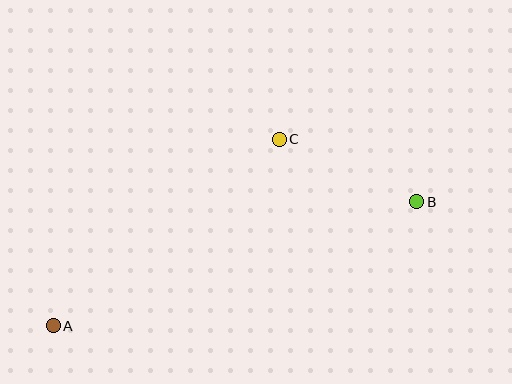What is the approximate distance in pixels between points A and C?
The distance between A and C is approximately 293 pixels.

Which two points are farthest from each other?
Points A and B are farthest from each other.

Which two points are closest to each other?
Points B and C are closest to each other.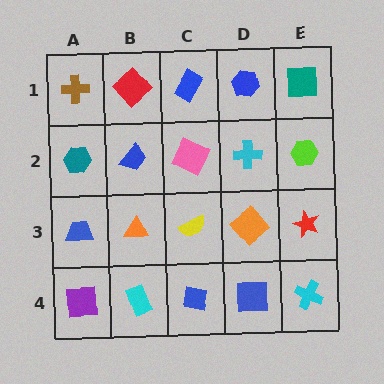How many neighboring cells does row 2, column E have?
3.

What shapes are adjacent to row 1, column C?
A pink square (row 2, column C), a red diamond (row 1, column B), a blue hexagon (row 1, column D).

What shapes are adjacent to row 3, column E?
A lime hexagon (row 2, column E), a cyan cross (row 4, column E), an orange diamond (row 3, column D).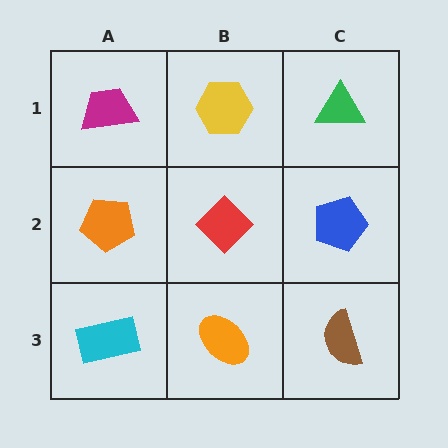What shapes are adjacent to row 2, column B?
A yellow hexagon (row 1, column B), an orange ellipse (row 3, column B), an orange pentagon (row 2, column A), a blue pentagon (row 2, column C).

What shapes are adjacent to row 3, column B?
A red diamond (row 2, column B), a cyan rectangle (row 3, column A), a brown semicircle (row 3, column C).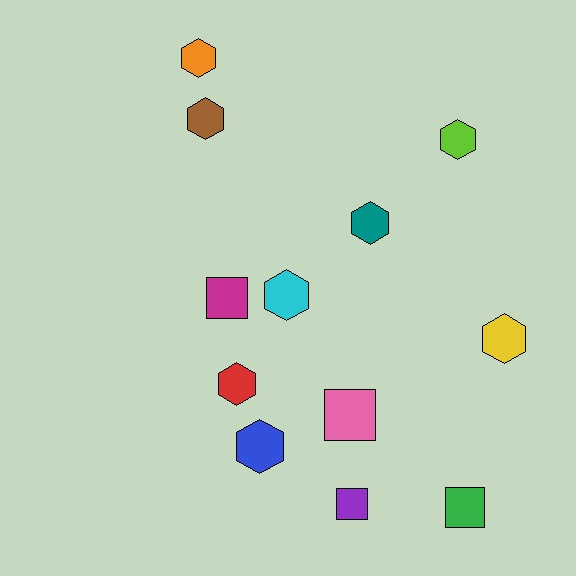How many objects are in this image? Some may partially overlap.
There are 12 objects.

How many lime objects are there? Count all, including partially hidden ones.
There is 1 lime object.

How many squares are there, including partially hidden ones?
There are 4 squares.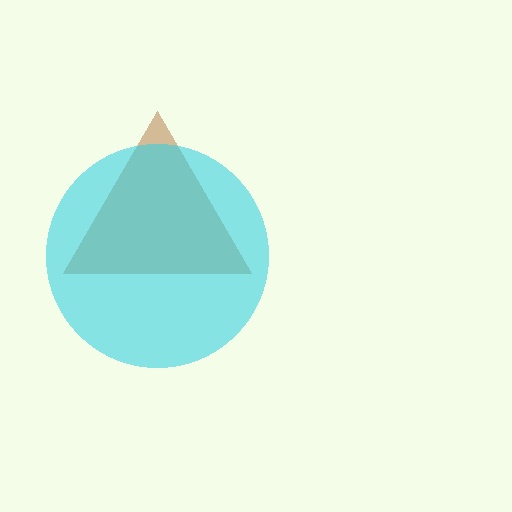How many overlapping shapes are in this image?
There are 2 overlapping shapes in the image.